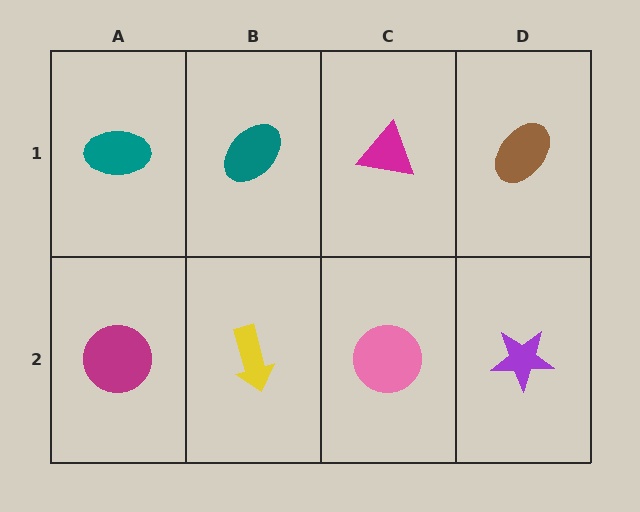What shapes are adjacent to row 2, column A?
A teal ellipse (row 1, column A), a yellow arrow (row 2, column B).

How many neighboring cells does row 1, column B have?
3.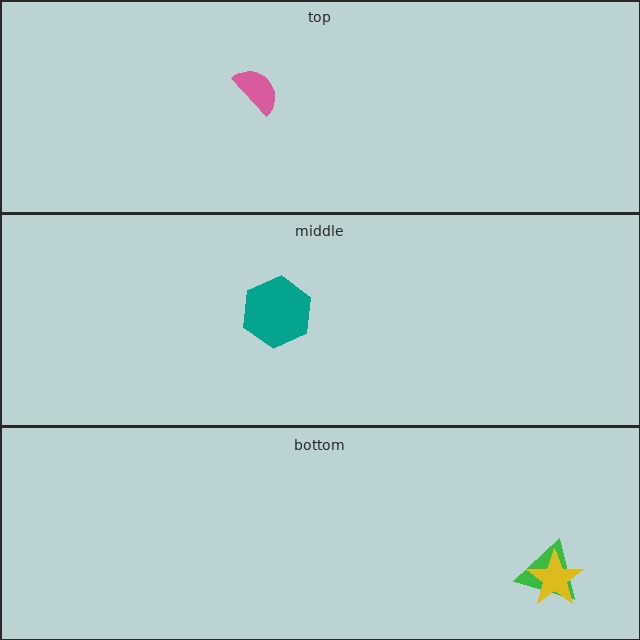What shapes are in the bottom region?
The green triangle, the yellow star.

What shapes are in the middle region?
The teal hexagon.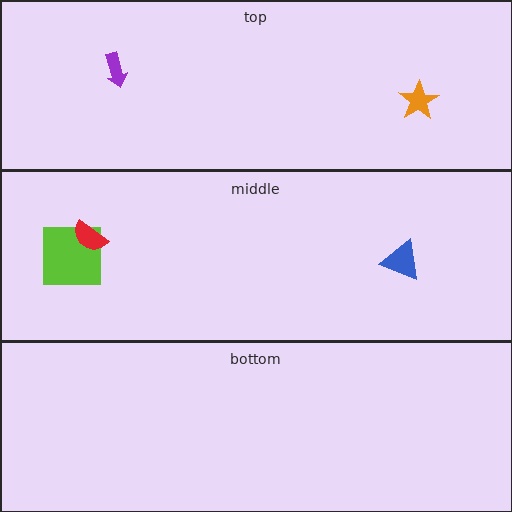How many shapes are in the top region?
2.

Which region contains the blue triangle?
The middle region.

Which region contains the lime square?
The middle region.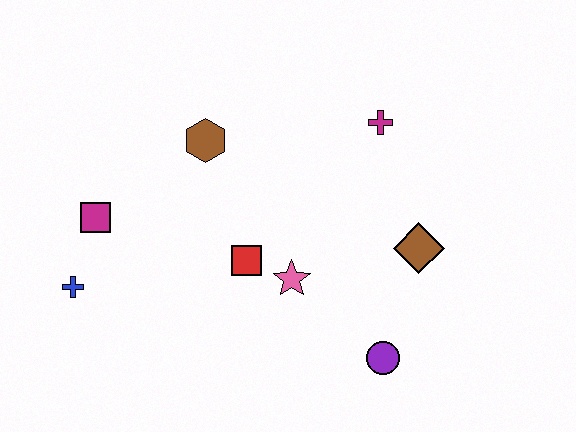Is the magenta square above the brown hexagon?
No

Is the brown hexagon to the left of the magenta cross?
Yes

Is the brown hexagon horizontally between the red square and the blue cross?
Yes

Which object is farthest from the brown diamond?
The blue cross is farthest from the brown diamond.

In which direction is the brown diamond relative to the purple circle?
The brown diamond is above the purple circle.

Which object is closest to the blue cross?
The magenta square is closest to the blue cross.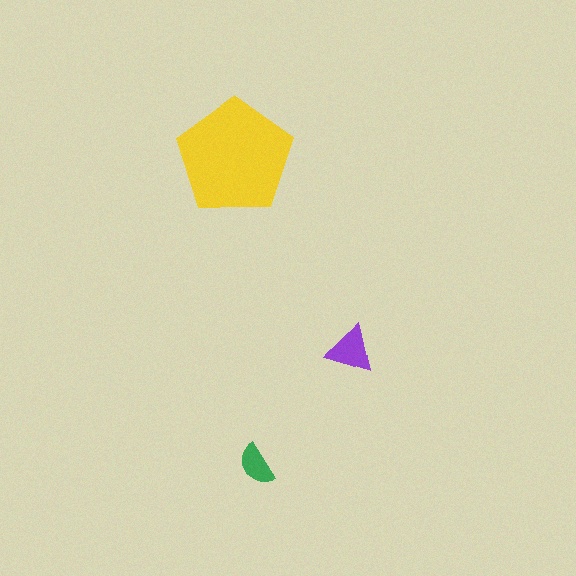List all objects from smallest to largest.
The green semicircle, the purple triangle, the yellow pentagon.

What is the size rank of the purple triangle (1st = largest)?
2nd.